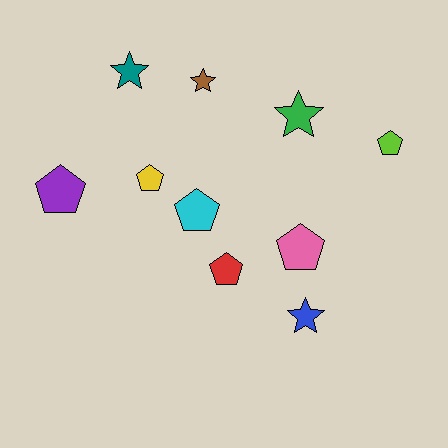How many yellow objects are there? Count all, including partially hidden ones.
There is 1 yellow object.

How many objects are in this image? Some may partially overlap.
There are 10 objects.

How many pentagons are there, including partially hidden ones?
There are 6 pentagons.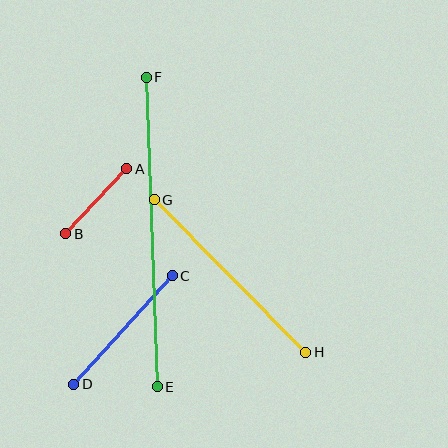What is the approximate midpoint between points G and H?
The midpoint is at approximately (230, 276) pixels.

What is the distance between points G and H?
The distance is approximately 215 pixels.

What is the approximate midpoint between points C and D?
The midpoint is at approximately (123, 330) pixels.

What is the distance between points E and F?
The distance is approximately 310 pixels.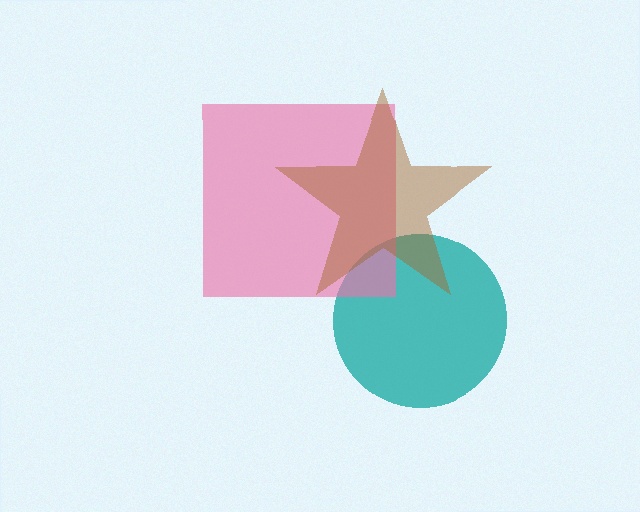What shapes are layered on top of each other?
The layered shapes are: a teal circle, a pink square, a brown star.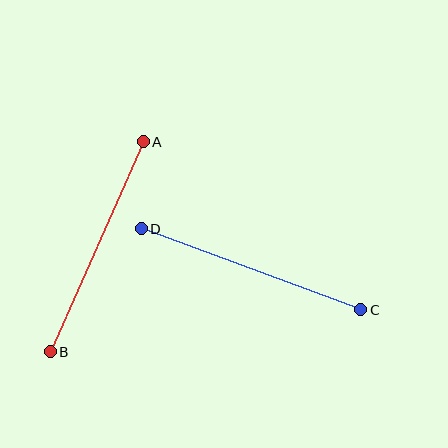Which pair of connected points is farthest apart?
Points C and D are farthest apart.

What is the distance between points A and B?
The distance is approximately 229 pixels.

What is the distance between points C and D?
The distance is approximately 234 pixels.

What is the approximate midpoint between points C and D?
The midpoint is at approximately (251, 269) pixels.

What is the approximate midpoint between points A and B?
The midpoint is at approximately (97, 247) pixels.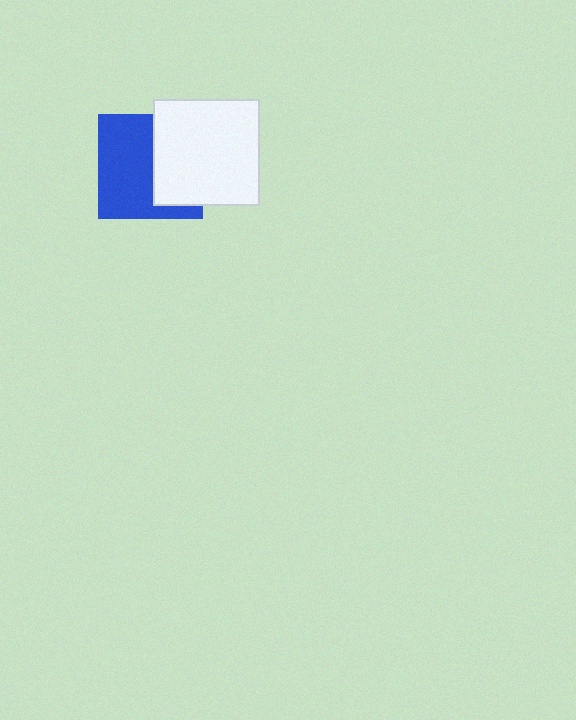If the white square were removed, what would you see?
You would see the complete blue square.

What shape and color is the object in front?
The object in front is a white square.